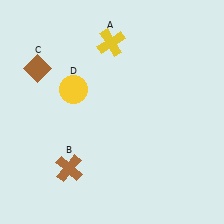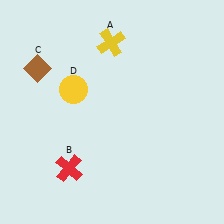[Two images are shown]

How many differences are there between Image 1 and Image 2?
There is 1 difference between the two images.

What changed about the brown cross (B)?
In Image 1, B is brown. In Image 2, it changed to red.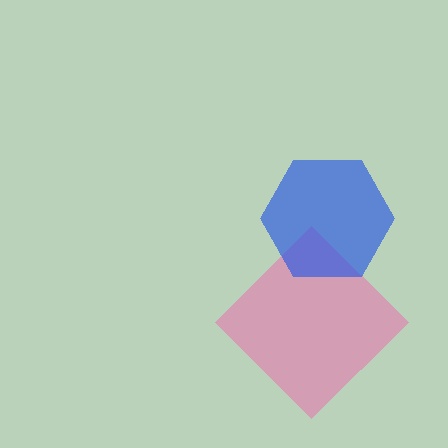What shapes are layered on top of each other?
The layered shapes are: a pink diamond, a blue hexagon.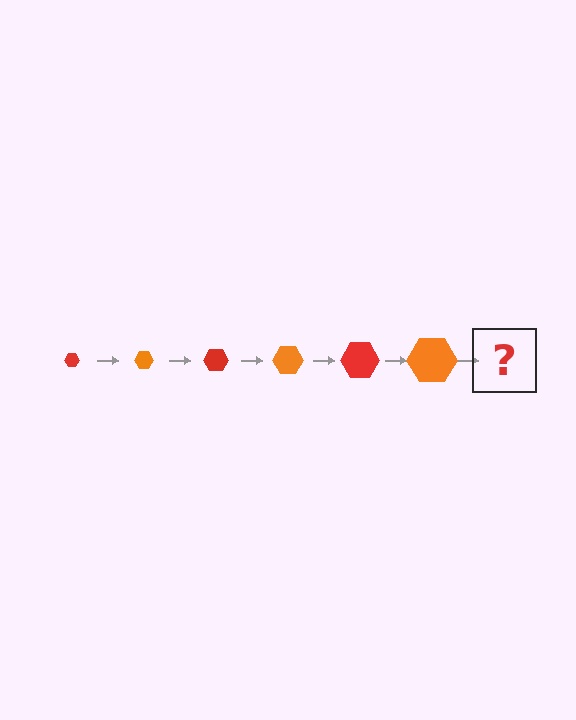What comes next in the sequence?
The next element should be a red hexagon, larger than the previous one.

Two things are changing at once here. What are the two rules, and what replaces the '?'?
The two rules are that the hexagon grows larger each step and the color cycles through red and orange. The '?' should be a red hexagon, larger than the previous one.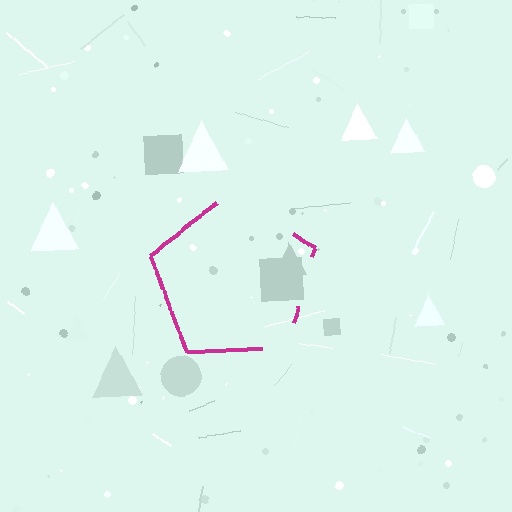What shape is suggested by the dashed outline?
The dashed outline suggests a pentagon.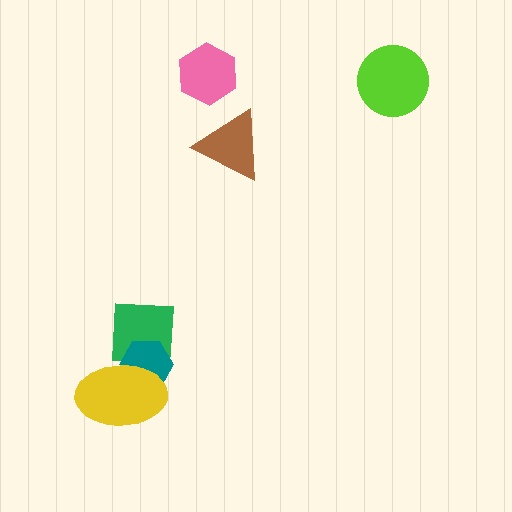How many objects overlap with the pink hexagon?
0 objects overlap with the pink hexagon.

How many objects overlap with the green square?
2 objects overlap with the green square.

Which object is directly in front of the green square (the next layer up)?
The teal hexagon is directly in front of the green square.